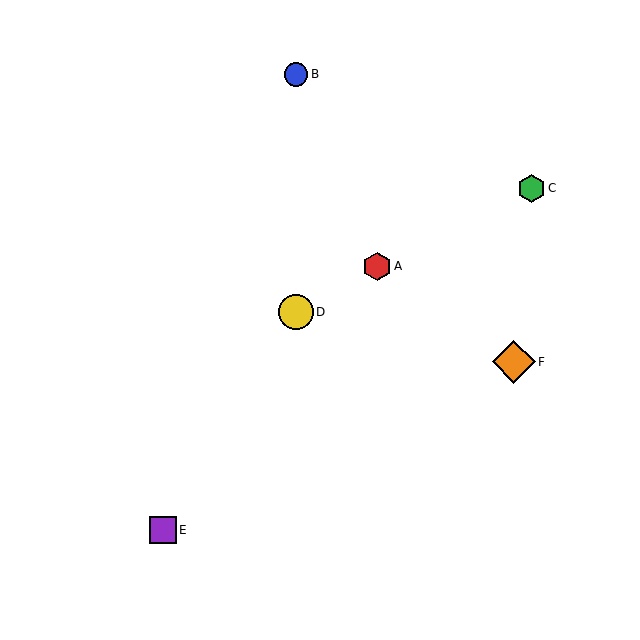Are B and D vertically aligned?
Yes, both are at x≈296.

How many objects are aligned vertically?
2 objects (B, D) are aligned vertically.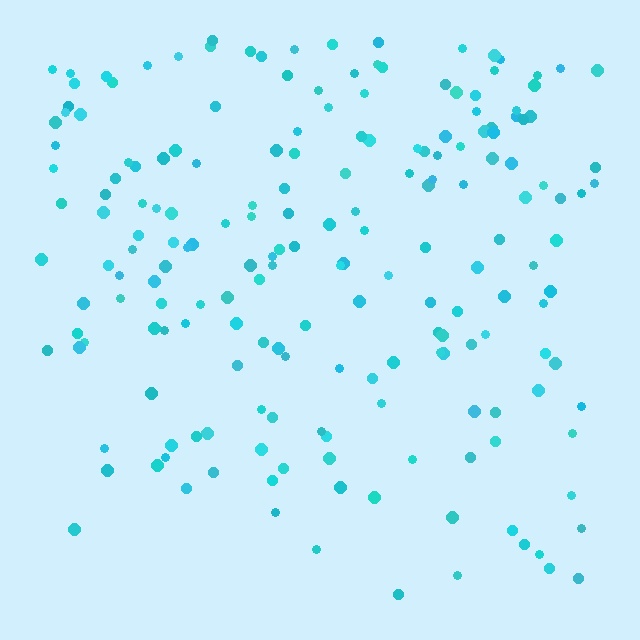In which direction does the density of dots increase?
From bottom to top, with the top side densest.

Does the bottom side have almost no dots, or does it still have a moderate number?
Still a moderate number, just noticeably fewer than the top.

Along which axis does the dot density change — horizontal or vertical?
Vertical.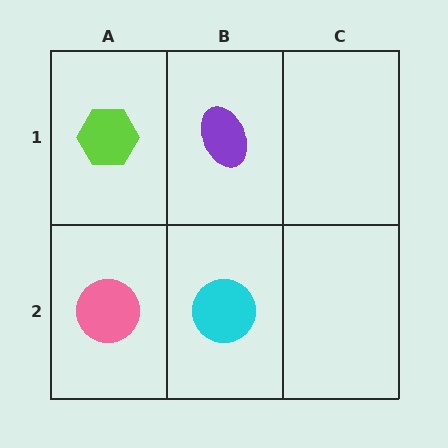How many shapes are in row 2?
2 shapes.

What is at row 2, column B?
A cyan circle.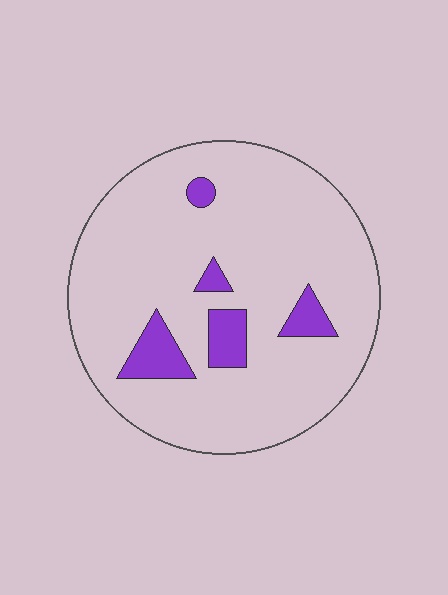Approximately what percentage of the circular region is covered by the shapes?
Approximately 10%.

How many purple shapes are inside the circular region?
5.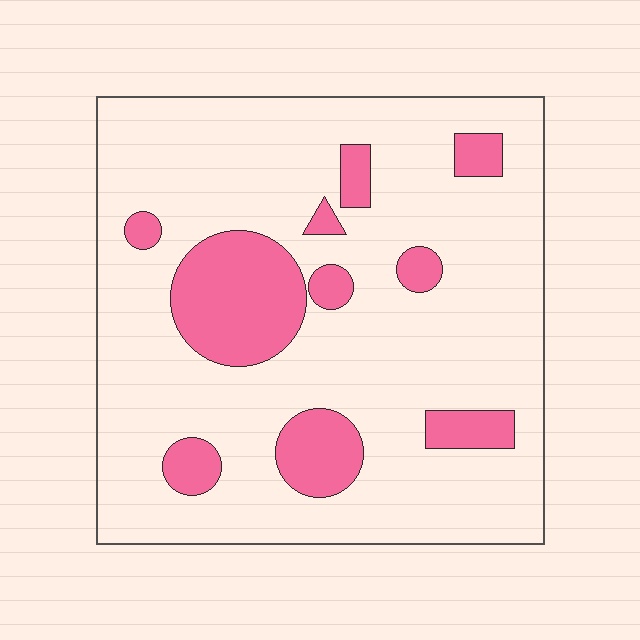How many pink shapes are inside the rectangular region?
10.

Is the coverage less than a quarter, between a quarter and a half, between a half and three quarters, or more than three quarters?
Less than a quarter.